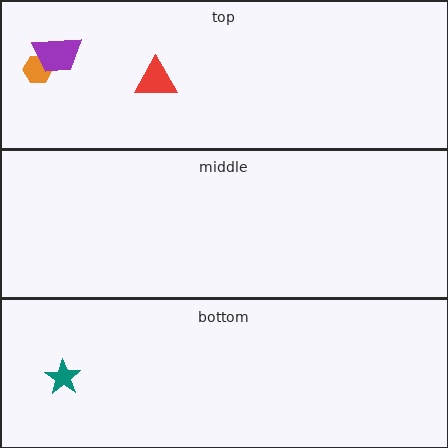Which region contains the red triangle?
The top region.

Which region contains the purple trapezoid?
The top region.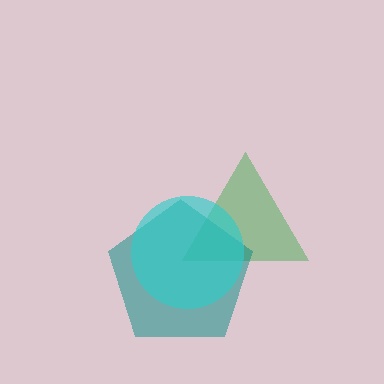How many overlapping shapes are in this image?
There are 3 overlapping shapes in the image.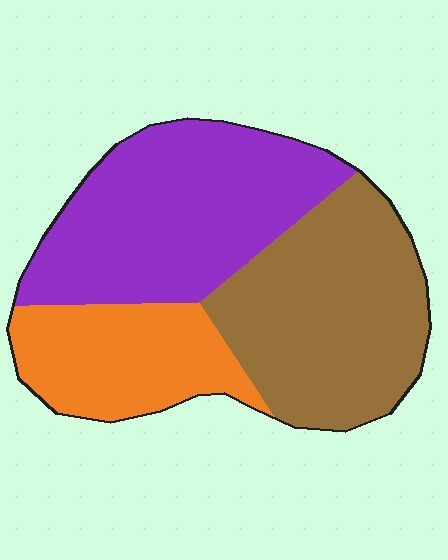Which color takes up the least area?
Orange, at roughly 25%.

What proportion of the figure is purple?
Purple takes up between a quarter and a half of the figure.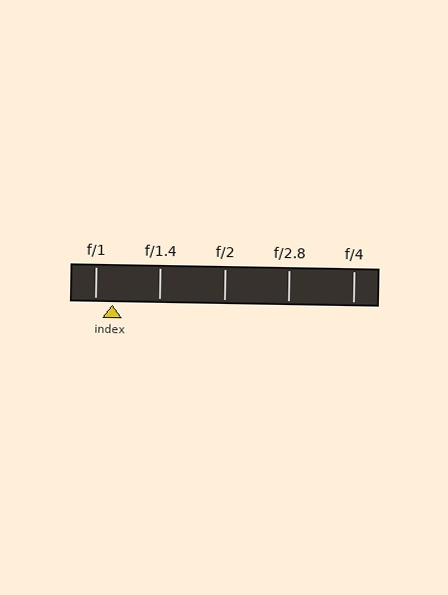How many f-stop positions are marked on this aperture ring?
There are 5 f-stop positions marked.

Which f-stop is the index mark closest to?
The index mark is closest to f/1.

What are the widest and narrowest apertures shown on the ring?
The widest aperture shown is f/1 and the narrowest is f/4.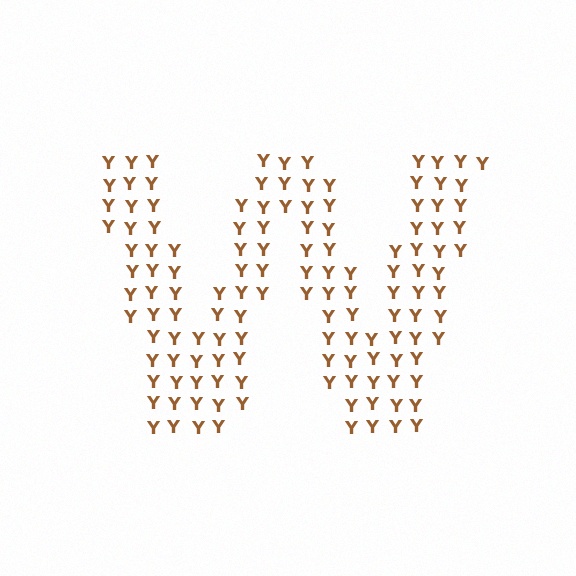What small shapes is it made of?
It is made of small letter Y's.